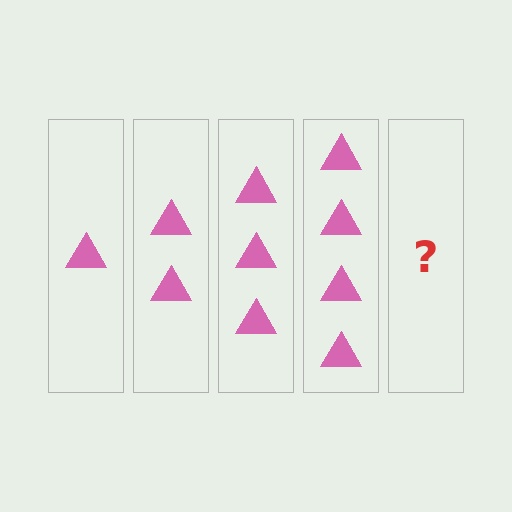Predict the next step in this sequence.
The next step is 5 triangles.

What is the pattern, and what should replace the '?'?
The pattern is that each step adds one more triangle. The '?' should be 5 triangles.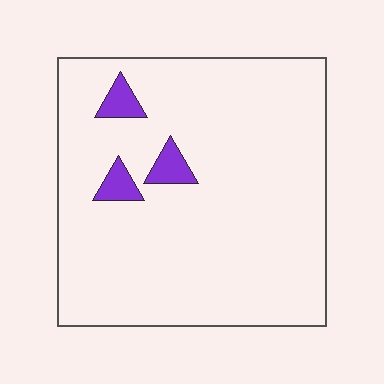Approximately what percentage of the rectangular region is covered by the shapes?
Approximately 5%.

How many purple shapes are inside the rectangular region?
3.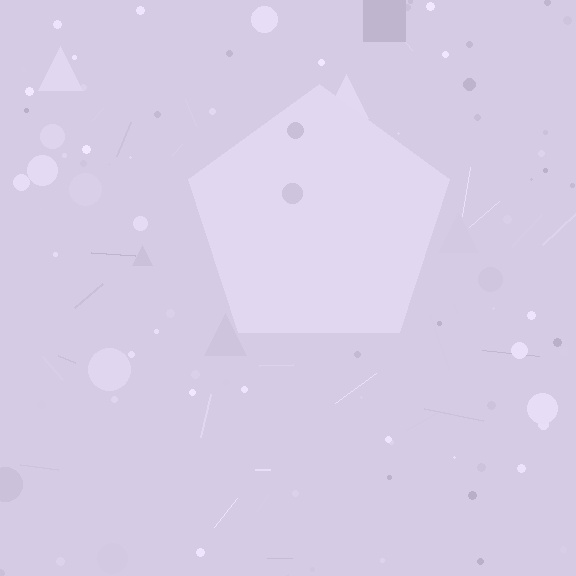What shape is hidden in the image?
A pentagon is hidden in the image.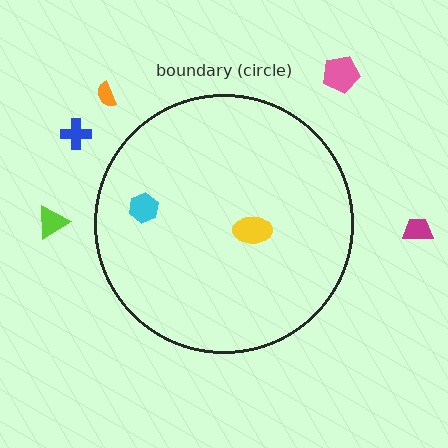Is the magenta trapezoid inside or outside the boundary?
Outside.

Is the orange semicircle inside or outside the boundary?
Outside.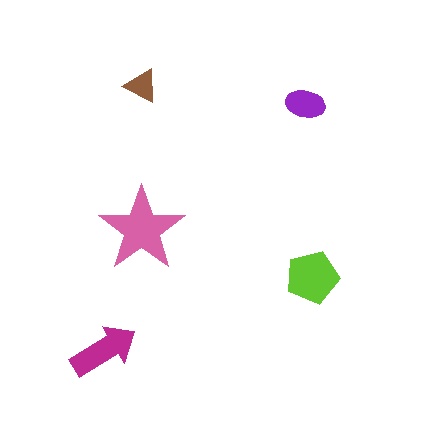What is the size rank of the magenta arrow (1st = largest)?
3rd.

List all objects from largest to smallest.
The pink star, the lime pentagon, the magenta arrow, the purple ellipse, the brown triangle.